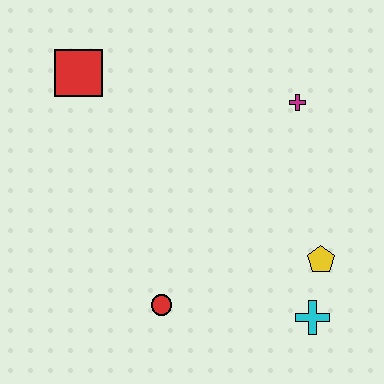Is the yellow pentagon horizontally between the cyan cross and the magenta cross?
No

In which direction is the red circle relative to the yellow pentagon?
The red circle is to the left of the yellow pentagon.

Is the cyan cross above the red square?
No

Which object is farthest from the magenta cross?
The red circle is farthest from the magenta cross.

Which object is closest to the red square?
The magenta cross is closest to the red square.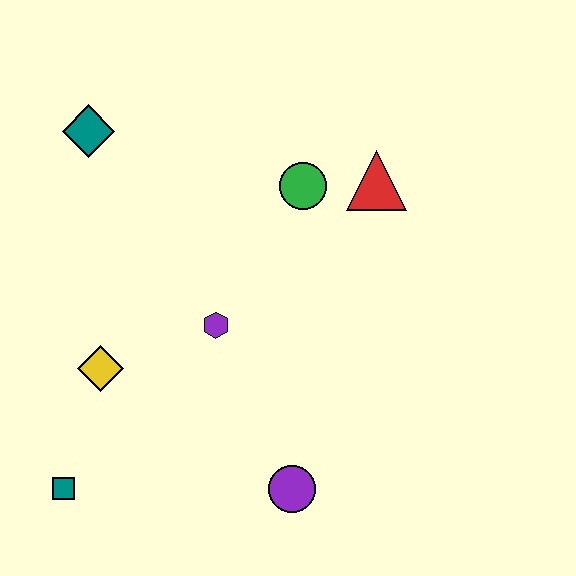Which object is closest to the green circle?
The red triangle is closest to the green circle.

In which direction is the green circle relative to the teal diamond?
The green circle is to the right of the teal diamond.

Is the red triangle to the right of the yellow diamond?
Yes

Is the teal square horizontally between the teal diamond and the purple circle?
No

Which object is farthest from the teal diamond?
The purple circle is farthest from the teal diamond.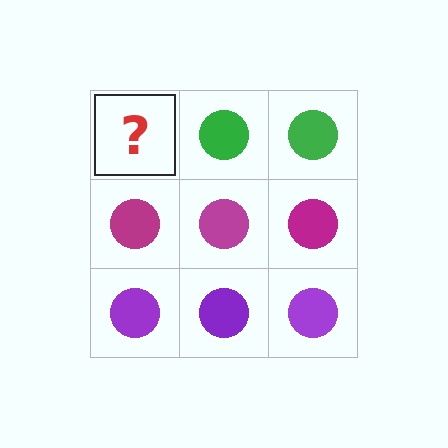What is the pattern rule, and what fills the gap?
The rule is that each row has a consistent color. The gap should be filled with a green circle.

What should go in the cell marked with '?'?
The missing cell should contain a green circle.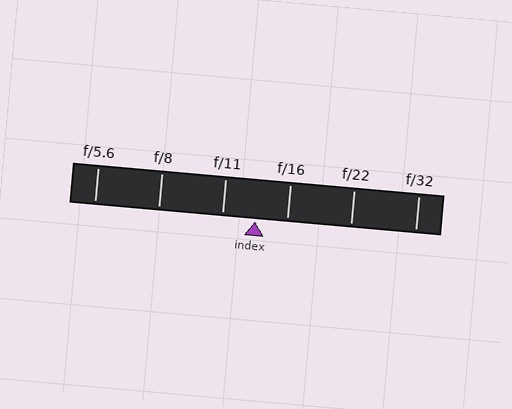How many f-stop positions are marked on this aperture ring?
There are 6 f-stop positions marked.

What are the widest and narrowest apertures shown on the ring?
The widest aperture shown is f/5.6 and the narrowest is f/32.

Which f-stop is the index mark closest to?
The index mark is closest to f/16.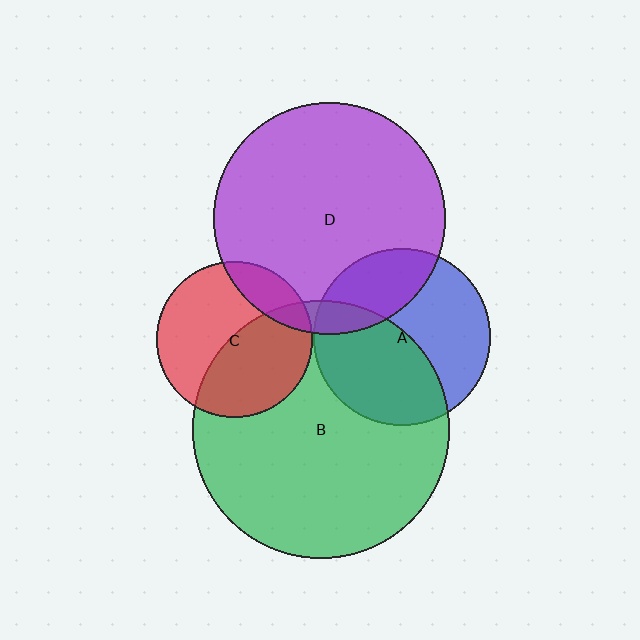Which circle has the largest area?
Circle B (green).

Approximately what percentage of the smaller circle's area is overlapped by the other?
Approximately 45%.